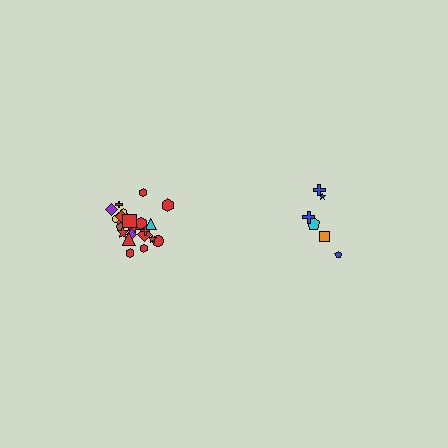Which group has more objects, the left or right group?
The left group.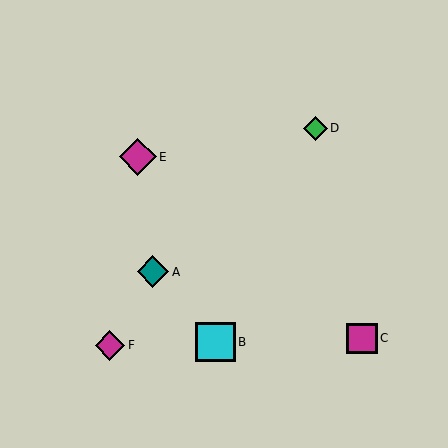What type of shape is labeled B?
Shape B is a cyan square.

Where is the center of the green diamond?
The center of the green diamond is at (315, 128).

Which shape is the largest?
The cyan square (labeled B) is the largest.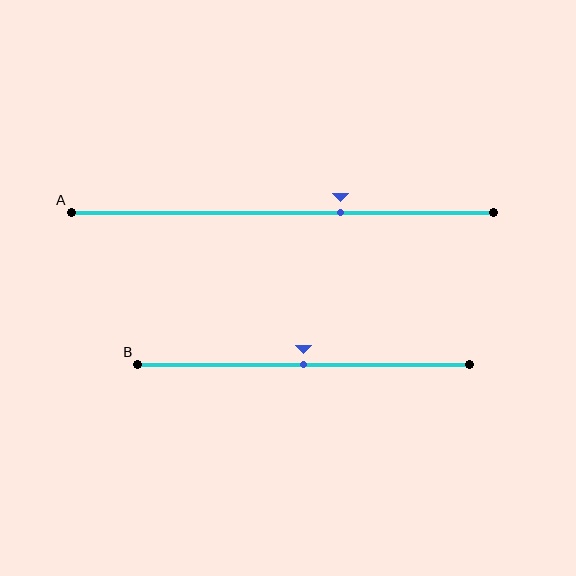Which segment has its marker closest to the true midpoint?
Segment B has its marker closest to the true midpoint.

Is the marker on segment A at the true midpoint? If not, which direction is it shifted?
No, the marker on segment A is shifted to the right by about 14% of the segment length.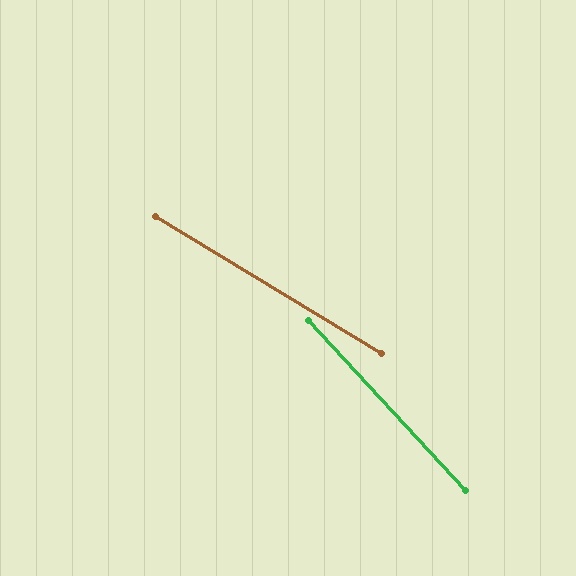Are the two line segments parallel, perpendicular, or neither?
Neither parallel nor perpendicular — they differ by about 16°.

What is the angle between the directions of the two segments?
Approximately 16 degrees.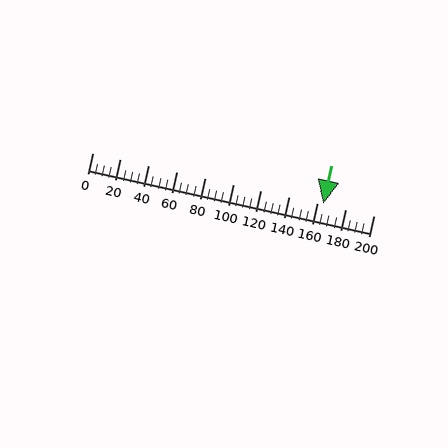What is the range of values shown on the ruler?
The ruler shows values from 0 to 200.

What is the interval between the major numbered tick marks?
The major tick marks are spaced 20 units apart.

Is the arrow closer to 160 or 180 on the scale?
The arrow is closer to 160.